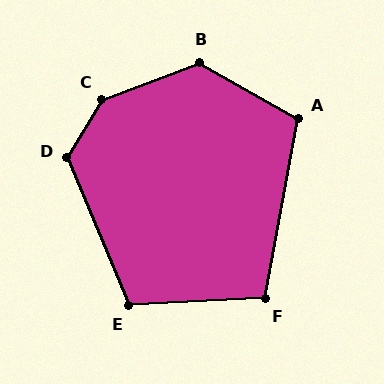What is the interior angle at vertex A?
Approximately 109 degrees (obtuse).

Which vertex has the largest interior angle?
C, at approximately 141 degrees.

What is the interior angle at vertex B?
Approximately 130 degrees (obtuse).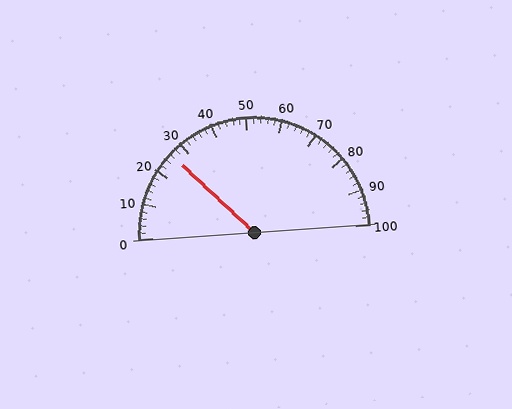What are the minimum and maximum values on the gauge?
The gauge ranges from 0 to 100.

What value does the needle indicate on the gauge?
The needle indicates approximately 26.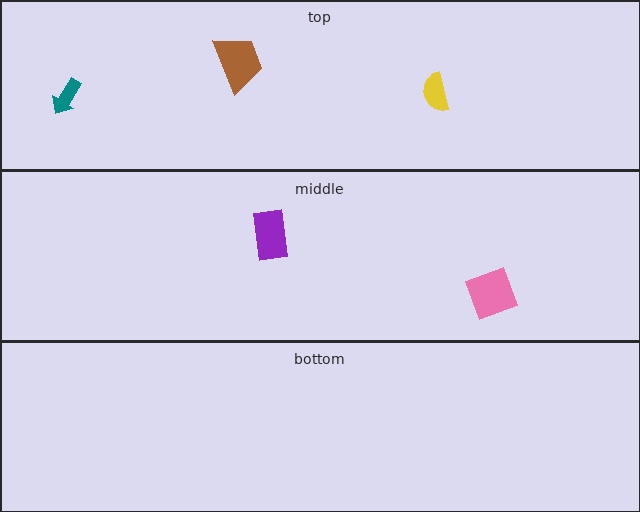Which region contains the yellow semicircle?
The top region.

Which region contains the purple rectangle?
The middle region.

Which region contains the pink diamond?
The middle region.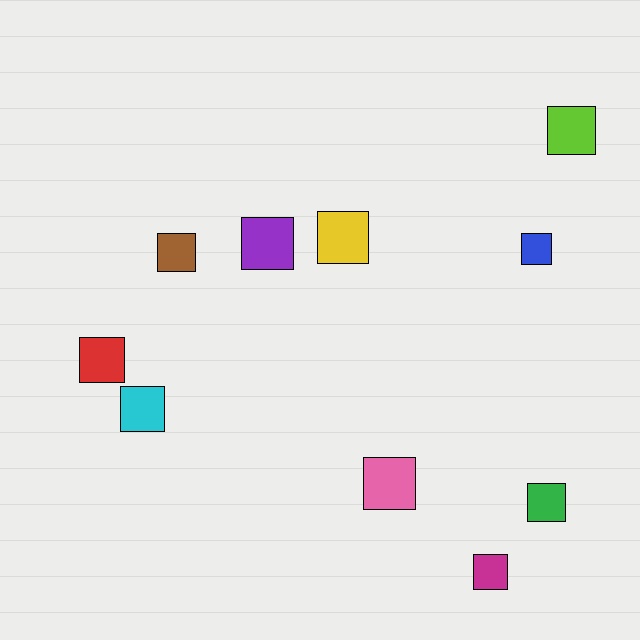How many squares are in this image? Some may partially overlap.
There are 10 squares.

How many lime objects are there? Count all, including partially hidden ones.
There is 1 lime object.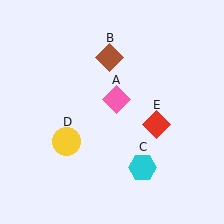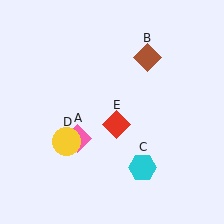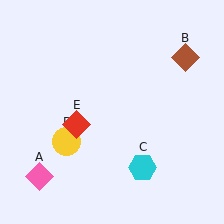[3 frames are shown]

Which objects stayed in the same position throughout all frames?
Cyan hexagon (object C) and yellow circle (object D) remained stationary.